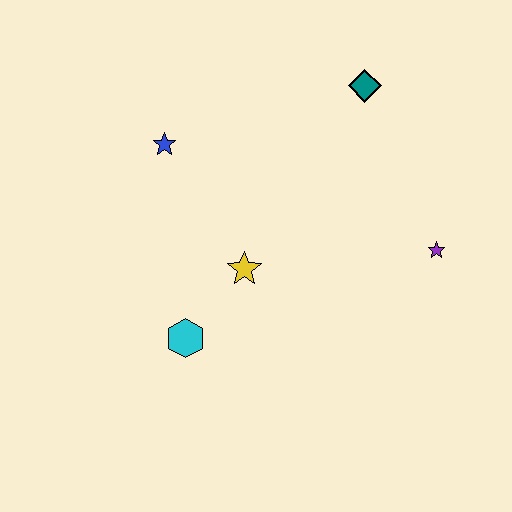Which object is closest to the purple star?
The teal diamond is closest to the purple star.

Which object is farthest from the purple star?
The blue star is farthest from the purple star.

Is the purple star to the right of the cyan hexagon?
Yes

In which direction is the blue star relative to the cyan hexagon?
The blue star is above the cyan hexagon.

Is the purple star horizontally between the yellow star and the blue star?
No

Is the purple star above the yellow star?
Yes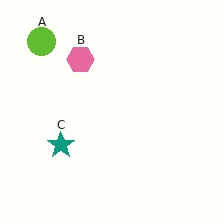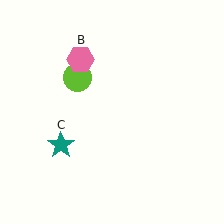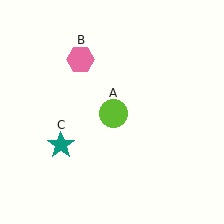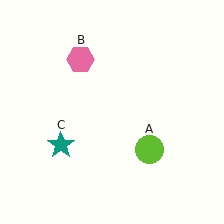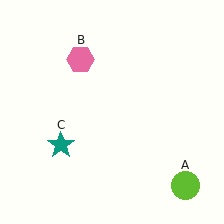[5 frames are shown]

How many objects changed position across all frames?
1 object changed position: lime circle (object A).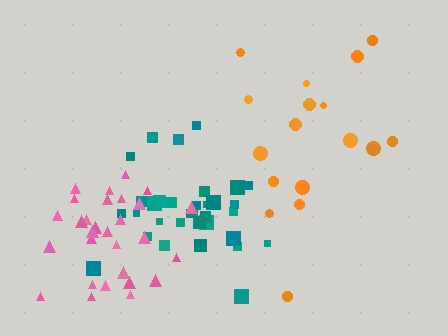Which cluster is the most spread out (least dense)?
Orange.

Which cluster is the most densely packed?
Teal.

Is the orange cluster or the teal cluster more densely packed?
Teal.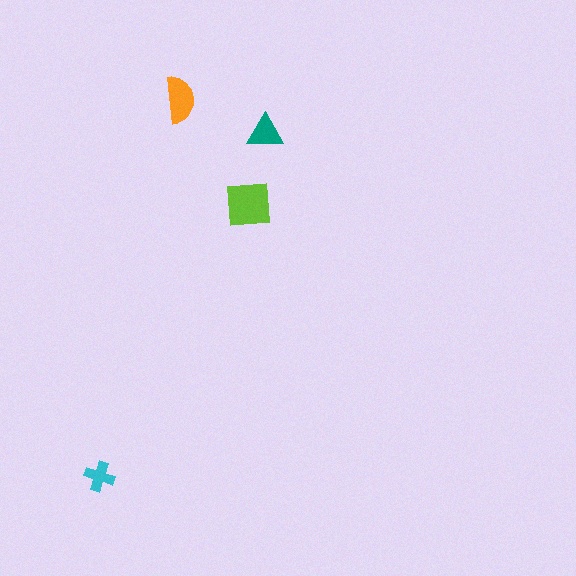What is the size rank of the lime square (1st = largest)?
1st.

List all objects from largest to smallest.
The lime square, the orange semicircle, the teal triangle, the cyan cross.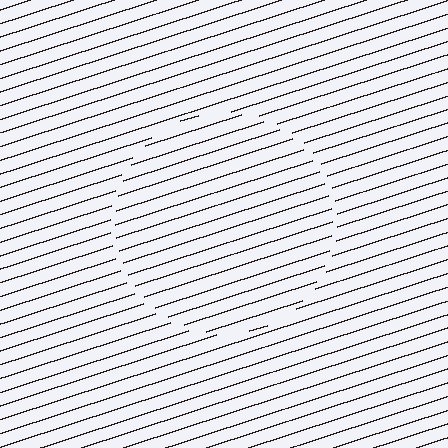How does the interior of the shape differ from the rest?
The interior of the shape contains the same grating, shifted by half a period — the contour is defined by the phase discontinuity where line-ends from the inner and outer gratings abut.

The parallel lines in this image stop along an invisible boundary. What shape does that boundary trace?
An illusory circle. The interior of the shape contains the same grating, shifted by half a period — the contour is defined by the phase discontinuity where line-ends from the inner and outer gratings abut.